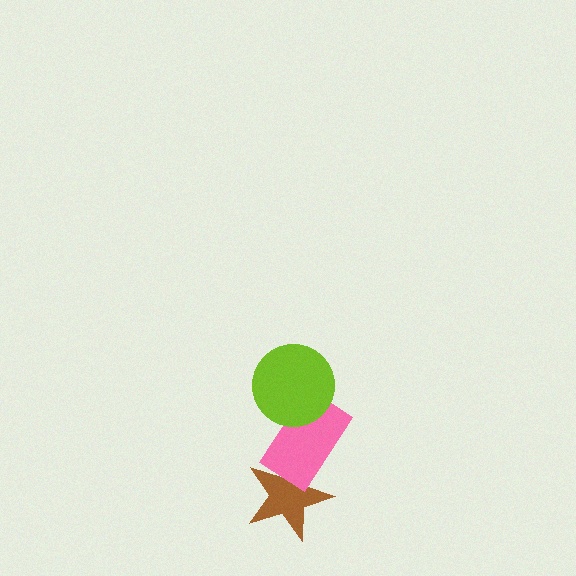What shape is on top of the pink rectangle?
The lime circle is on top of the pink rectangle.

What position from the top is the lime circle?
The lime circle is 1st from the top.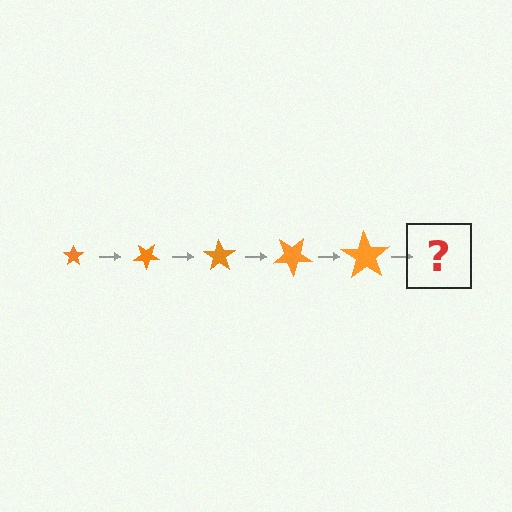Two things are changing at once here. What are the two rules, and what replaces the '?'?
The two rules are that the star grows larger each step and it rotates 35 degrees each step. The '?' should be a star, larger than the previous one and rotated 175 degrees from the start.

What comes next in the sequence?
The next element should be a star, larger than the previous one and rotated 175 degrees from the start.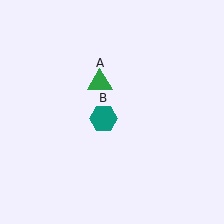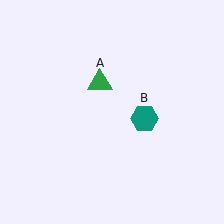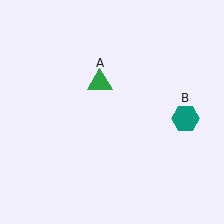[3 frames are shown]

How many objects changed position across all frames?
1 object changed position: teal hexagon (object B).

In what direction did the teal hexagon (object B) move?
The teal hexagon (object B) moved right.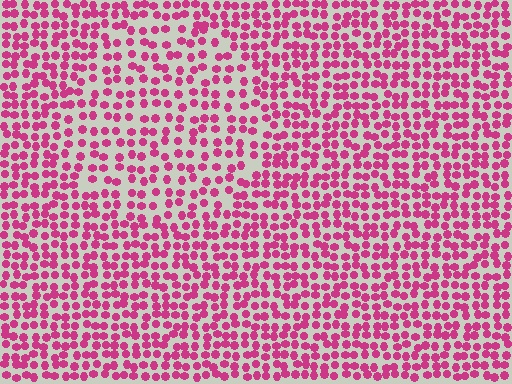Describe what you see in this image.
The image contains small magenta elements arranged at two different densities. A circle-shaped region is visible where the elements are less densely packed than the surrounding area.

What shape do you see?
I see a circle.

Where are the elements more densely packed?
The elements are more densely packed outside the circle boundary.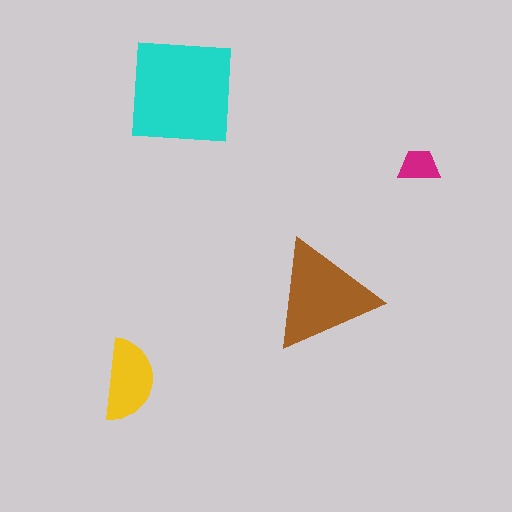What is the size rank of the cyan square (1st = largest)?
1st.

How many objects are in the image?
There are 4 objects in the image.